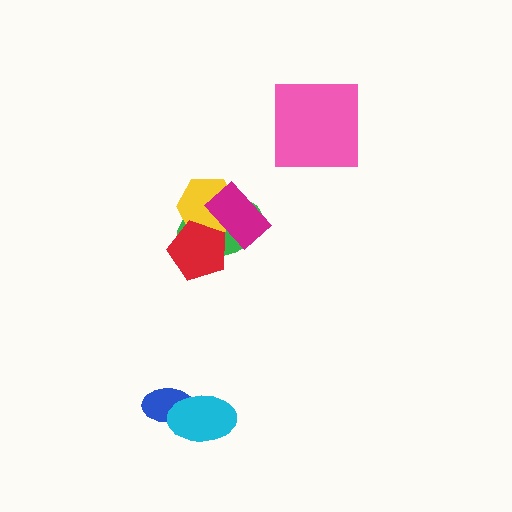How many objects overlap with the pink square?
0 objects overlap with the pink square.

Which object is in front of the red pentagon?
The magenta rectangle is in front of the red pentagon.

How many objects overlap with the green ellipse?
3 objects overlap with the green ellipse.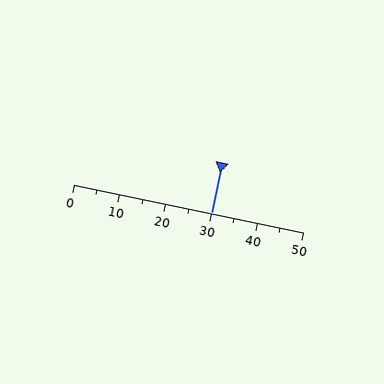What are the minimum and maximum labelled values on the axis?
The axis runs from 0 to 50.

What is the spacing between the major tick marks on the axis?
The major ticks are spaced 10 apart.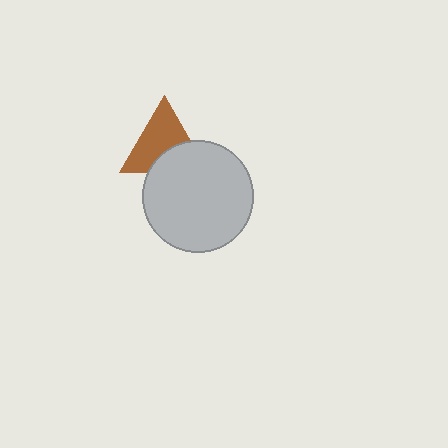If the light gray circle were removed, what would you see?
You would see the complete brown triangle.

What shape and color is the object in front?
The object in front is a light gray circle.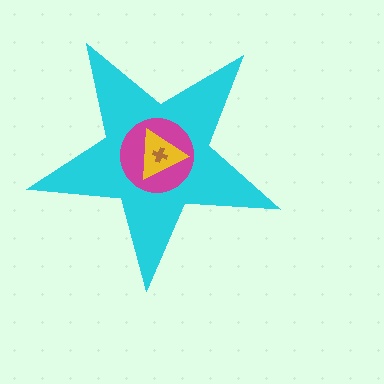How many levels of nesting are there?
4.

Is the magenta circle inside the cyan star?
Yes.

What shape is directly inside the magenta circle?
The yellow triangle.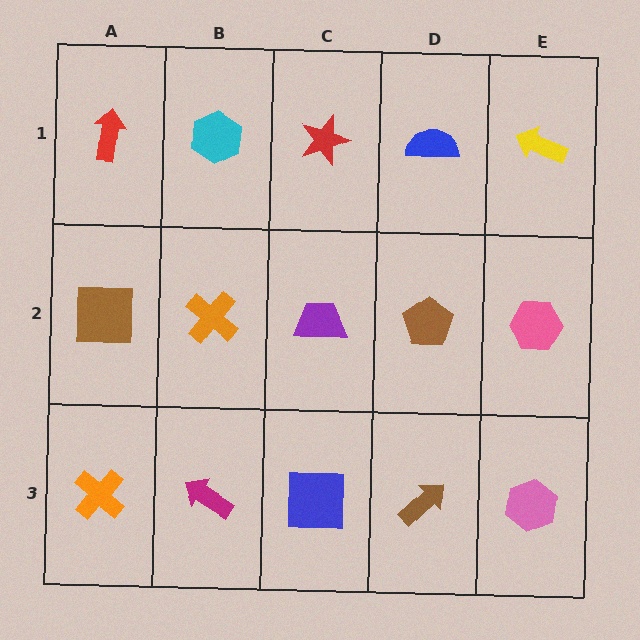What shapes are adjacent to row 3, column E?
A pink hexagon (row 2, column E), a brown arrow (row 3, column D).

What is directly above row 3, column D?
A brown pentagon.